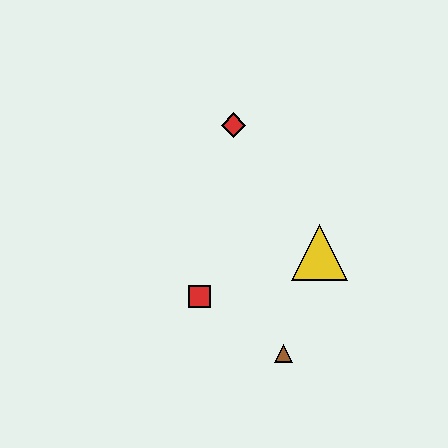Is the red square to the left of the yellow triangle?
Yes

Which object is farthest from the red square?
The red diamond is farthest from the red square.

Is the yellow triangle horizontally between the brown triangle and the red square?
No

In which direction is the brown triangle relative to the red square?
The brown triangle is to the right of the red square.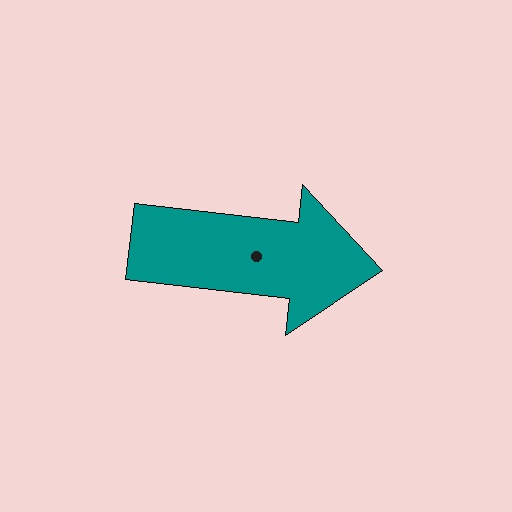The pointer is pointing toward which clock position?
Roughly 3 o'clock.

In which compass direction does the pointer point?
East.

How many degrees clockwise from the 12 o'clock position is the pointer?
Approximately 96 degrees.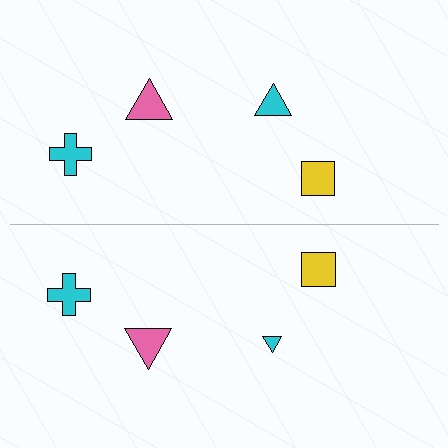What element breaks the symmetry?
The cyan triangle on the bottom side has a different size than its mirror counterpart.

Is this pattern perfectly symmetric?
No, the pattern is not perfectly symmetric. The cyan triangle on the bottom side has a different size than its mirror counterpart.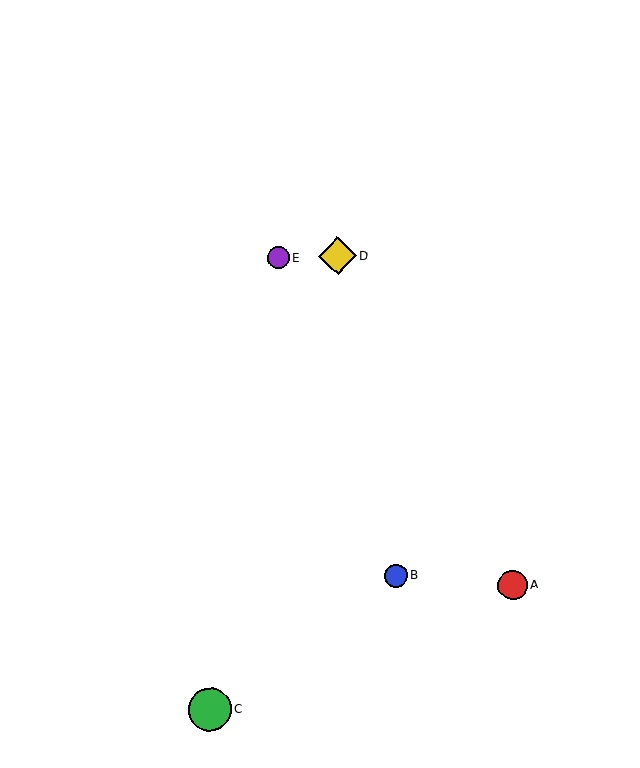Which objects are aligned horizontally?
Objects D, E are aligned horizontally.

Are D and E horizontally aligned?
Yes, both are at y≈256.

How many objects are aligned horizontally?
2 objects (D, E) are aligned horizontally.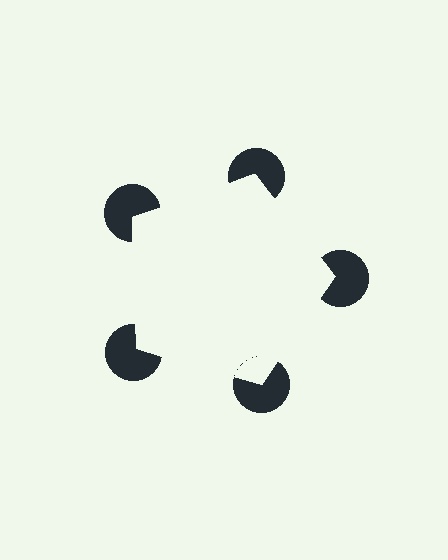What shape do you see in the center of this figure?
An illusory pentagon — its edges are inferred from the aligned wedge cuts in the pac-man discs, not physically drawn.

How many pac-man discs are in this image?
There are 5 — one at each vertex of the illusory pentagon.